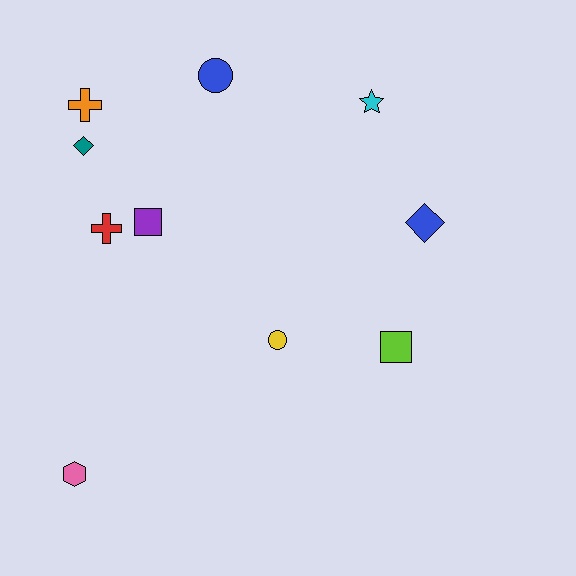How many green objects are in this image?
There are no green objects.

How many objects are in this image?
There are 10 objects.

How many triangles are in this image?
There are no triangles.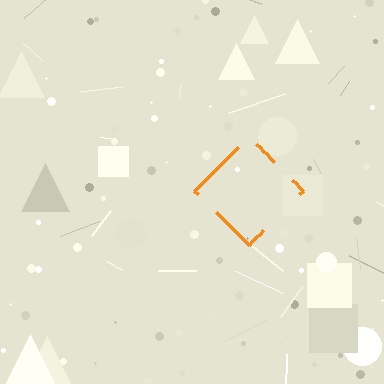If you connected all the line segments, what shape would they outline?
They would outline a diamond.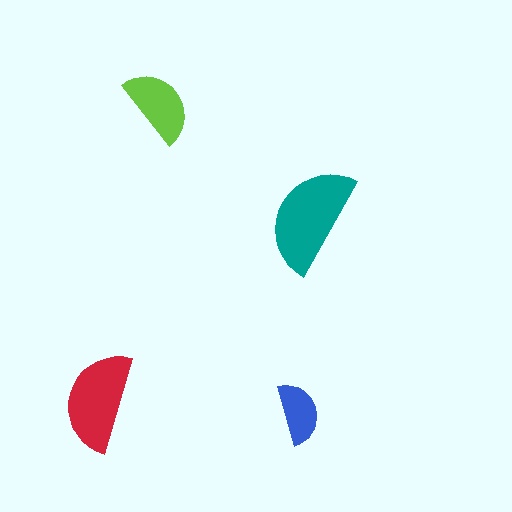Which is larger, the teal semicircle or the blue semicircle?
The teal one.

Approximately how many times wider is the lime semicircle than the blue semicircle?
About 1.5 times wider.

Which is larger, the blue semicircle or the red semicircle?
The red one.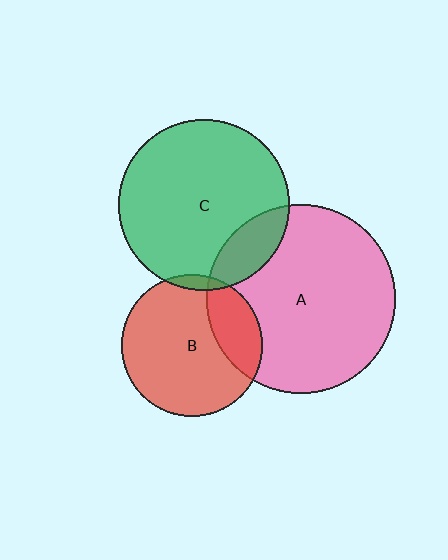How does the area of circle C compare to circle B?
Approximately 1.5 times.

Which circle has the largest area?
Circle A (pink).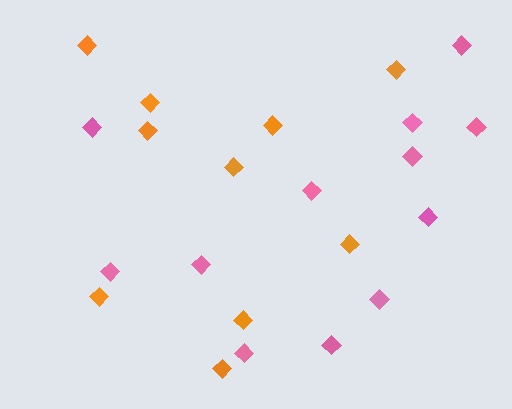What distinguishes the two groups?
There are 2 groups: one group of pink diamonds (12) and one group of orange diamonds (10).